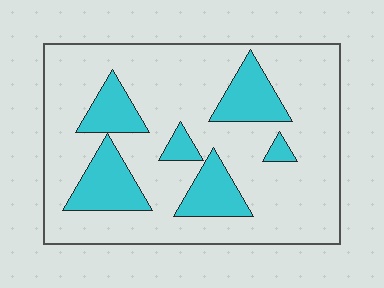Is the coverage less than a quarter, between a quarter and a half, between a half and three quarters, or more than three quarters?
Less than a quarter.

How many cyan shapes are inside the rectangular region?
6.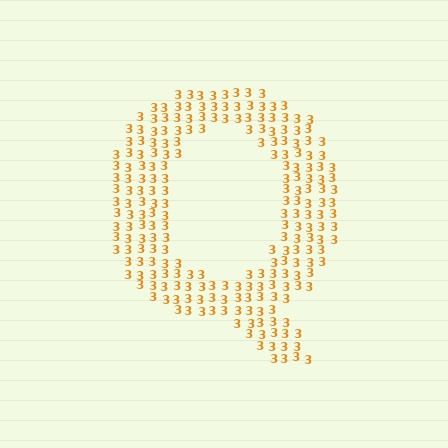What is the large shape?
The large shape is the letter Q.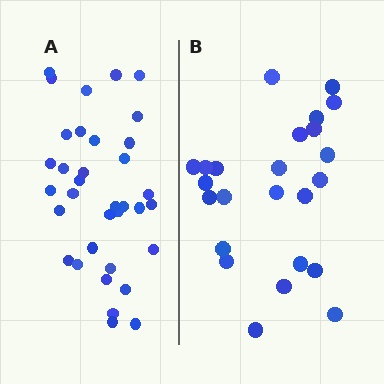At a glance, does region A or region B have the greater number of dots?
Region A (the left region) has more dots.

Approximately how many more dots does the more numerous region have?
Region A has roughly 12 or so more dots than region B.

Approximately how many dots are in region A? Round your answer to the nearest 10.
About 40 dots. (The exact count is 35, which rounds to 40.)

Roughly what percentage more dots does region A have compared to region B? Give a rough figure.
About 45% more.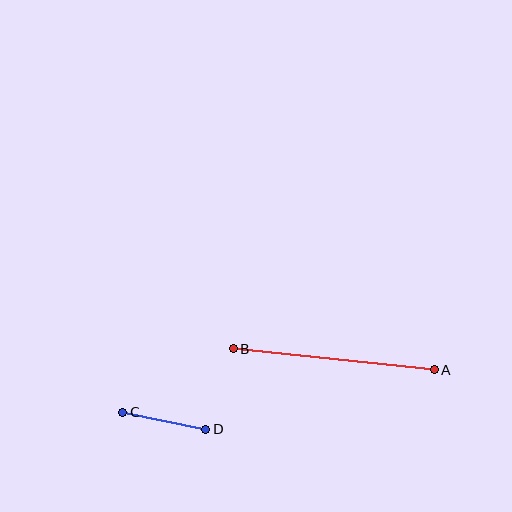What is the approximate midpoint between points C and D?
The midpoint is at approximately (164, 421) pixels.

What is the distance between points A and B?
The distance is approximately 202 pixels.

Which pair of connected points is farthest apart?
Points A and B are farthest apart.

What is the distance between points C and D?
The distance is approximately 85 pixels.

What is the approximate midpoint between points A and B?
The midpoint is at approximately (334, 359) pixels.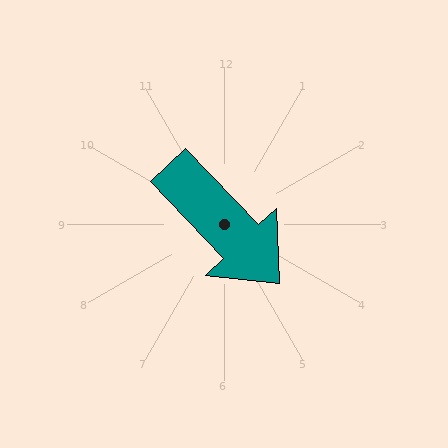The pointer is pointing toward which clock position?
Roughly 5 o'clock.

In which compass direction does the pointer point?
Southeast.